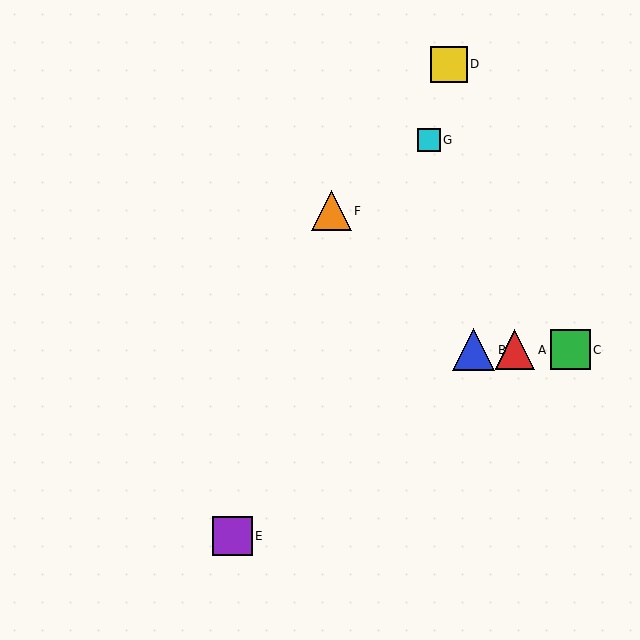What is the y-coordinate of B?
Object B is at y≈350.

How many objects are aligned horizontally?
3 objects (A, B, C) are aligned horizontally.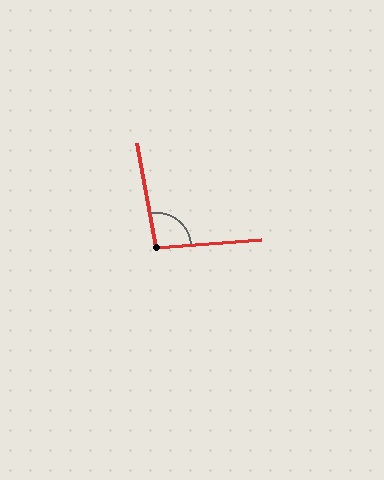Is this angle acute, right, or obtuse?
It is obtuse.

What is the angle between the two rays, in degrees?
Approximately 96 degrees.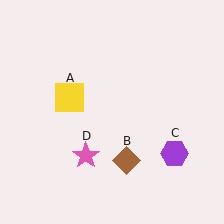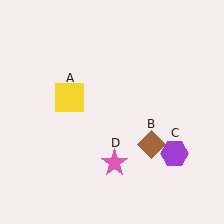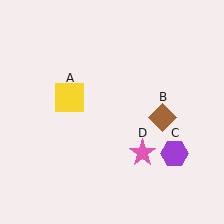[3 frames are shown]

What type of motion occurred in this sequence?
The brown diamond (object B), pink star (object D) rotated counterclockwise around the center of the scene.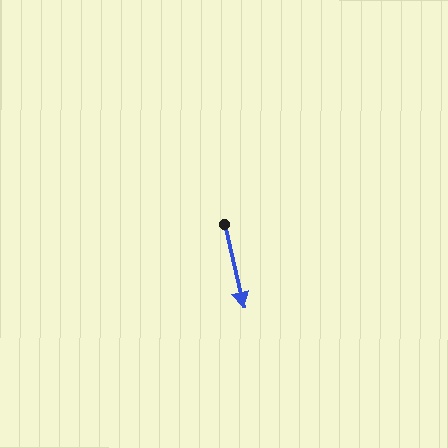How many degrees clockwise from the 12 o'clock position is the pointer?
Approximately 167 degrees.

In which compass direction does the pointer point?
South.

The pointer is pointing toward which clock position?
Roughly 6 o'clock.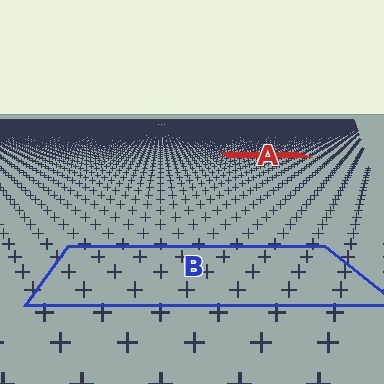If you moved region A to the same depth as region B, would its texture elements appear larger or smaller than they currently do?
They would appear larger. At a closer depth, the same texture elements are projected at a bigger on-screen size.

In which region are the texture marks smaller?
The texture marks are smaller in region A, because it is farther away.